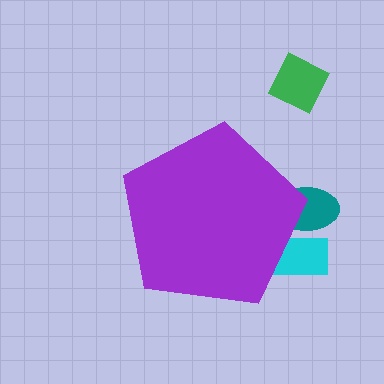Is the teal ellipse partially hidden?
Yes, the teal ellipse is partially hidden behind the purple pentagon.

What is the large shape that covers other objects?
A purple pentagon.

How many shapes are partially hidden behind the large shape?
2 shapes are partially hidden.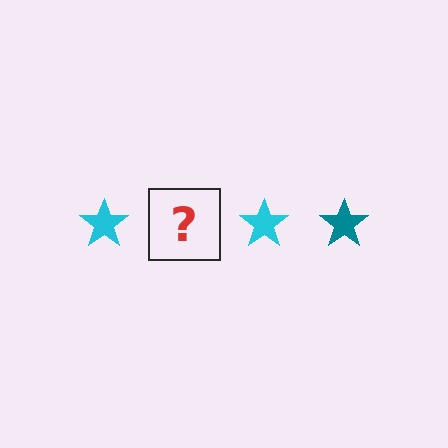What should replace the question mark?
The question mark should be replaced with a teal star.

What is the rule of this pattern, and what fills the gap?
The rule is that the pattern cycles through cyan, teal stars. The gap should be filled with a teal star.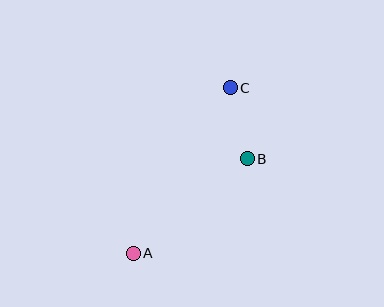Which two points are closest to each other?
Points B and C are closest to each other.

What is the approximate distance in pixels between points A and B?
The distance between A and B is approximately 148 pixels.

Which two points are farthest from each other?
Points A and C are farthest from each other.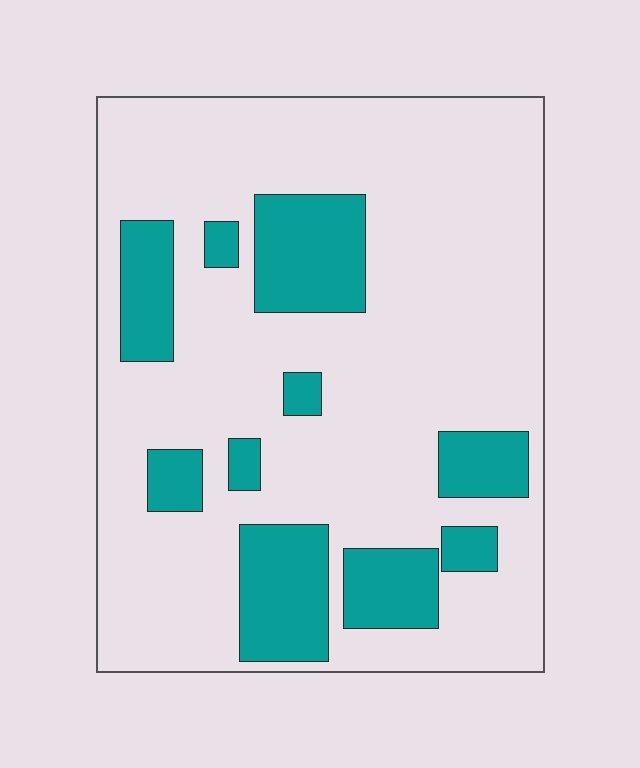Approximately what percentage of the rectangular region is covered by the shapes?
Approximately 25%.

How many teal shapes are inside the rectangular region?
10.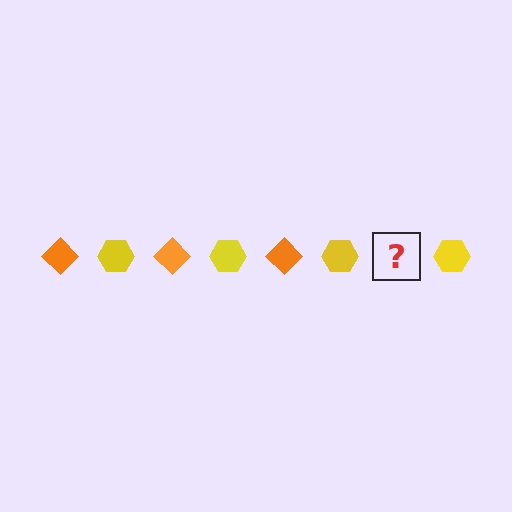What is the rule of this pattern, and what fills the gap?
The rule is that the pattern alternates between orange diamond and yellow hexagon. The gap should be filled with an orange diamond.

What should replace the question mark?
The question mark should be replaced with an orange diamond.